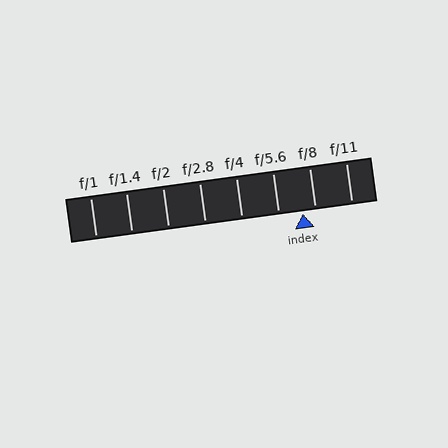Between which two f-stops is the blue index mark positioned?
The index mark is between f/5.6 and f/8.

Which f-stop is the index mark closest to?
The index mark is closest to f/8.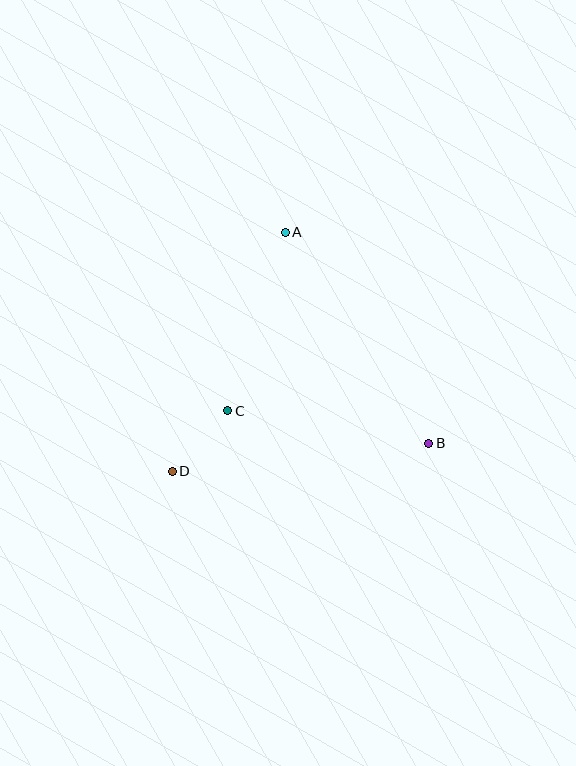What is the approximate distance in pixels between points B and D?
The distance between B and D is approximately 258 pixels.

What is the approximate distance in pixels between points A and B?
The distance between A and B is approximately 255 pixels.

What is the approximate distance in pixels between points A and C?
The distance between A and C is approximately 187 pixels.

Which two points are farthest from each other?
Points A and D are farthest from each other.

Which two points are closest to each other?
Points C and D are closest to each other.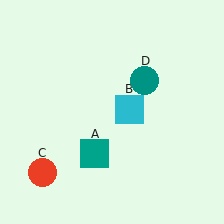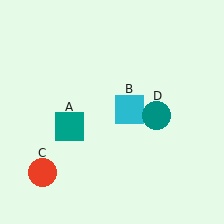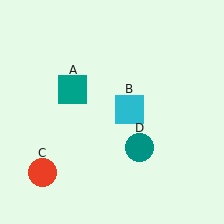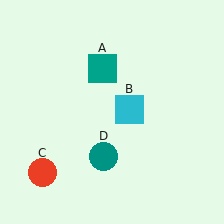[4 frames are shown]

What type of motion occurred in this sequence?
The teal square (object A), teal circle (object D) rotated clockwise around the center of the scene.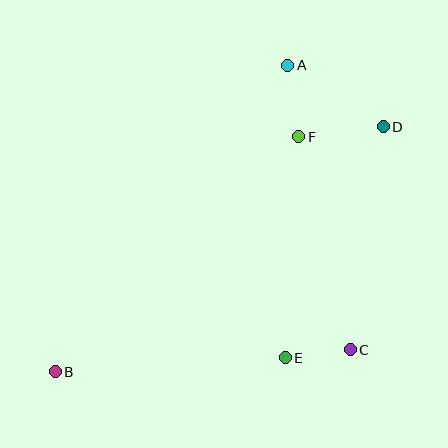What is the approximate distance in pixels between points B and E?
The distance between B and E is approximately 231 pixels.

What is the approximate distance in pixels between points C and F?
The distance between C and F is approximately 219 pixels.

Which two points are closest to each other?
Points C and E are closest to each other.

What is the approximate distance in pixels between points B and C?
The distance between B and C is approximately 296 pixels.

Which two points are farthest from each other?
Points B and D are farthest from each other.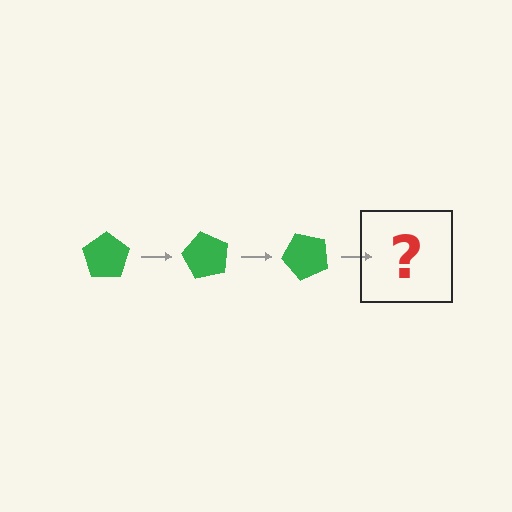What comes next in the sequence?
The next element should be a green pentagon rotated 180 degrees.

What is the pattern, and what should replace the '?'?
The pattern is that the pentagon rotates 60 degrees each step. The '?' should be a green pentagon rotated 180 degrees.